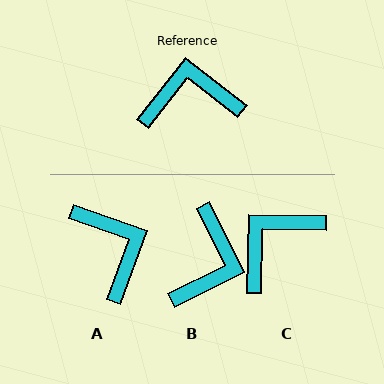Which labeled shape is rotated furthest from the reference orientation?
B, about 115 degrees away.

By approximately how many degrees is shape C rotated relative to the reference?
Approximately 37 degrees counter-clockwise.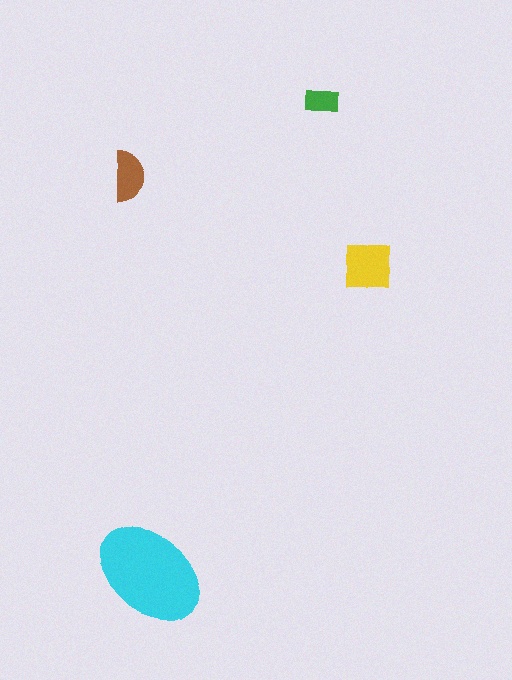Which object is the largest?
The cyan ellipse.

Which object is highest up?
The green rectangle is topmost.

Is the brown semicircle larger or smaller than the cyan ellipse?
Smaller.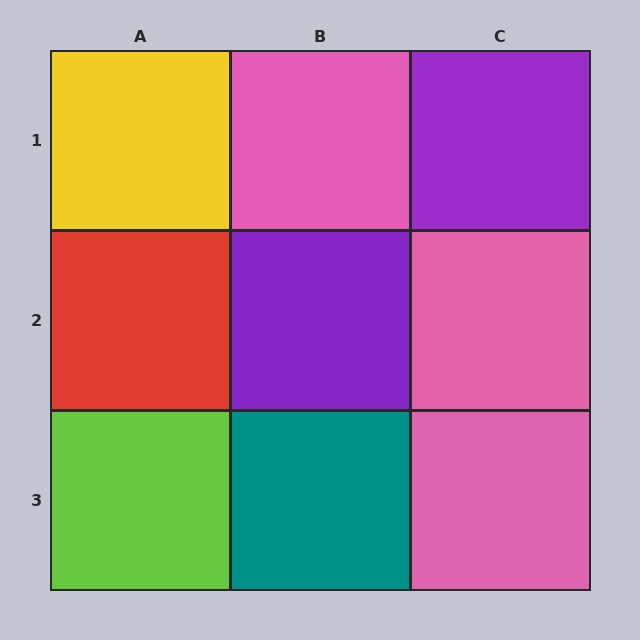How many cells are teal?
1 cell is teal.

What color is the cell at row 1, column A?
Yellow.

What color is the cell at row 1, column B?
Pink.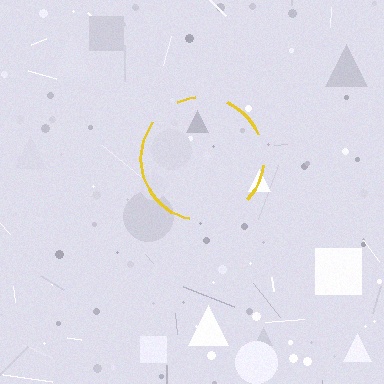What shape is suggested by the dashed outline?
The dashed outline suggests a circle.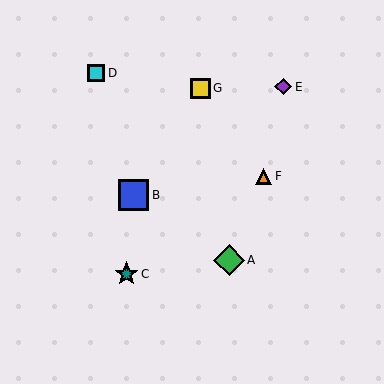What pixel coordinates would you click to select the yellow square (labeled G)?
Click at (200, 88) to select the yellow square G.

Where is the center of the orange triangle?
The center of the orange triangle is at (264, 176).